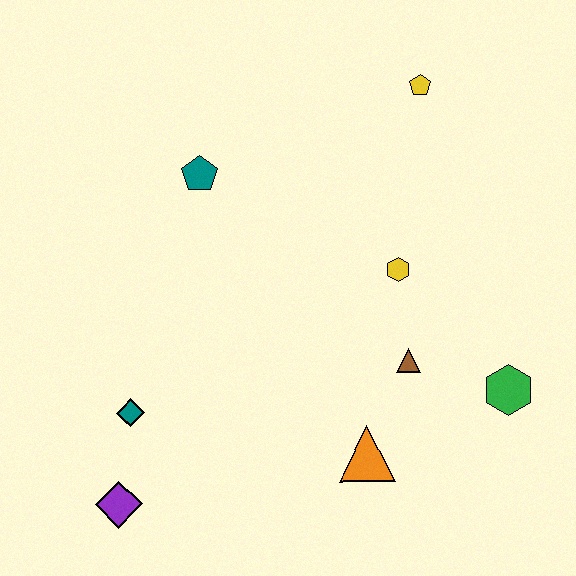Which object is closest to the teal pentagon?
The yellow hexagon is closest to the teal pentagon.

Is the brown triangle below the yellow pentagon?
Yes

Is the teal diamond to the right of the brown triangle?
No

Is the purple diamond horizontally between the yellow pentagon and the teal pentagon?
No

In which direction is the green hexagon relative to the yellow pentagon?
The green hexagon is below the yellow pentagon.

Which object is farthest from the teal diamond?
The yellow pentagon is farthest from the teal diamond.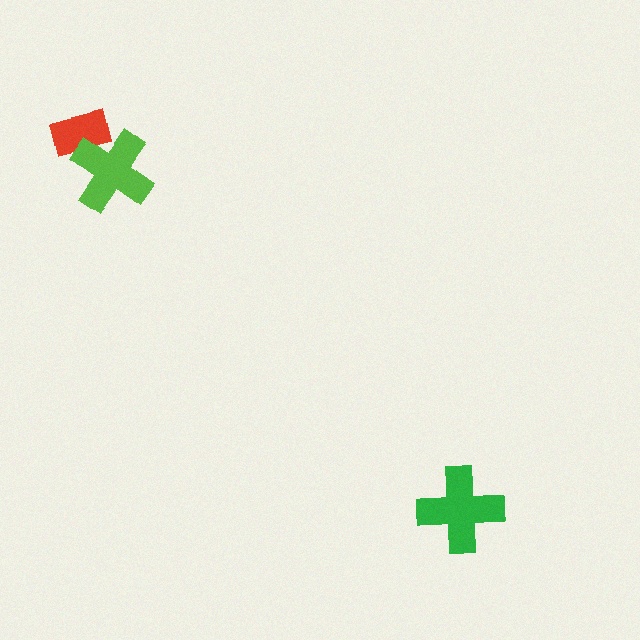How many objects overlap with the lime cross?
1 object overlaps with the lime cross.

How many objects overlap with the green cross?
0 objects overlap with the green cross.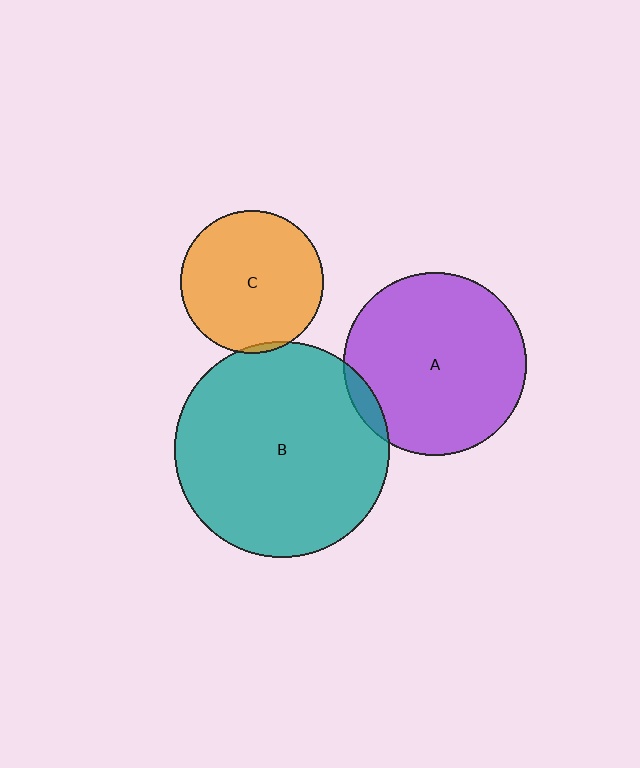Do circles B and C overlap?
Yes.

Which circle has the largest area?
Circle B (teal).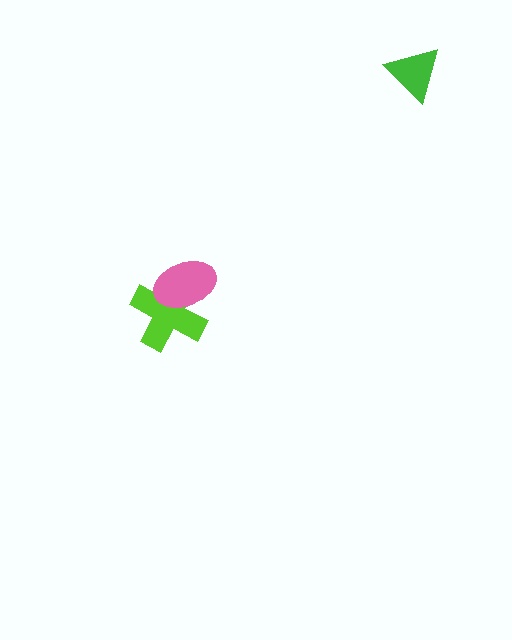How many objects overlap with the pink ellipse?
1 object overlaps with the pink ellipse.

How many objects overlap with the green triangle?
0 objects overlap with the green triangle.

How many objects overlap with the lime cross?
1 object overlaps with the lime cross.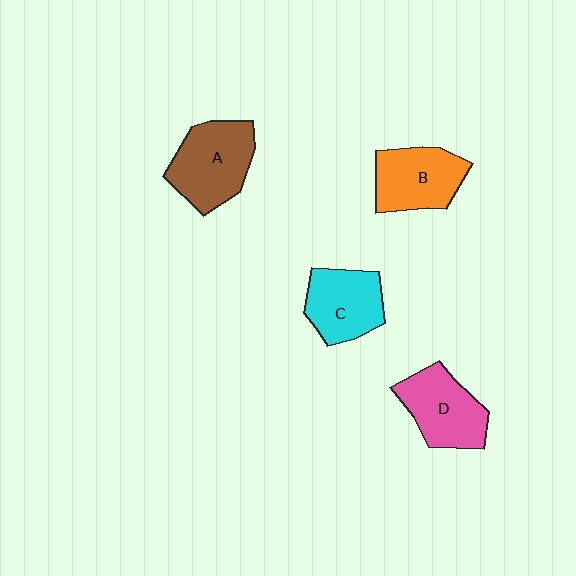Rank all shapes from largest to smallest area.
From largest to smallest: A (brown), D (pink), B (orange), C (cyan).